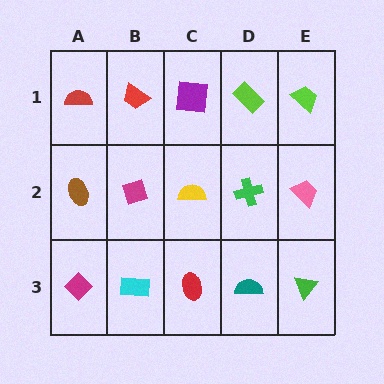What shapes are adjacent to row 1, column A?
A brown ellipse (row 2, column A), a red trapezoid (row 1, column B).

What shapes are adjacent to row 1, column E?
A pink trapezoid (row 2, column E), a lime rectangle (row 1, column D).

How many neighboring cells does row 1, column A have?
2.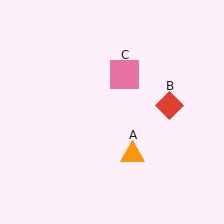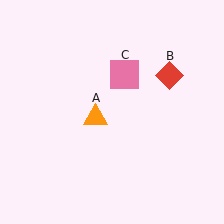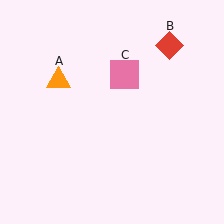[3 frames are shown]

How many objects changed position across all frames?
2 objects changed position: orange triangle (object A), red diamond (object B).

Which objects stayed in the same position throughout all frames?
Pink square (object C) remained stationary.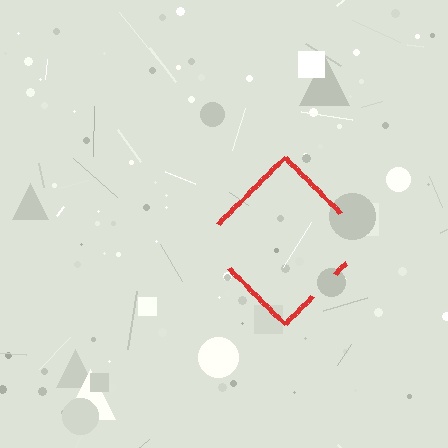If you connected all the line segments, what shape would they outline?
They would outline a diamond.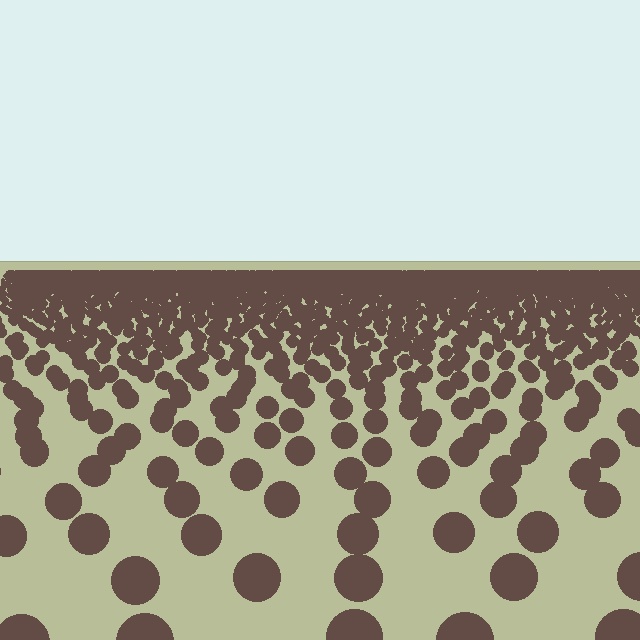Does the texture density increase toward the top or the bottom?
Density increases toward the top.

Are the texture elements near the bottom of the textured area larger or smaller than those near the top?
Larger. Near the bottom, elements are closer to the viewer and appear at a bigger on-screen size.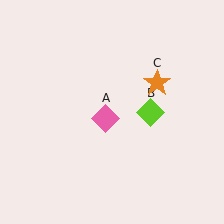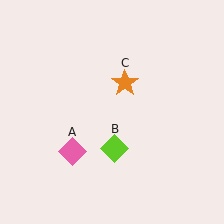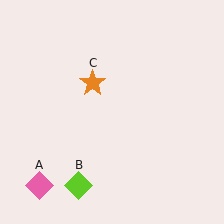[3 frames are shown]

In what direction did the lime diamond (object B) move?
The lime diamond (object B) moved down and to the left.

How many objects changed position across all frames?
3 objects changed position: pink diamond (object A), lime diamond (object B), orange star (object C).